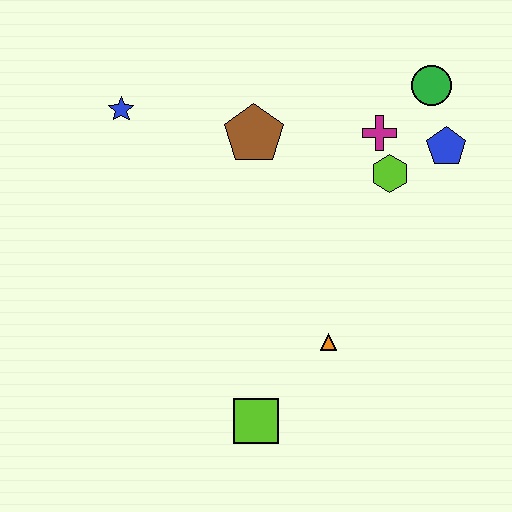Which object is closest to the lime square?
The orange triangle is closest to the lime square.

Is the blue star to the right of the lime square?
No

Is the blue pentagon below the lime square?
No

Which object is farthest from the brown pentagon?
The lime square is farthest from the brown pentagon.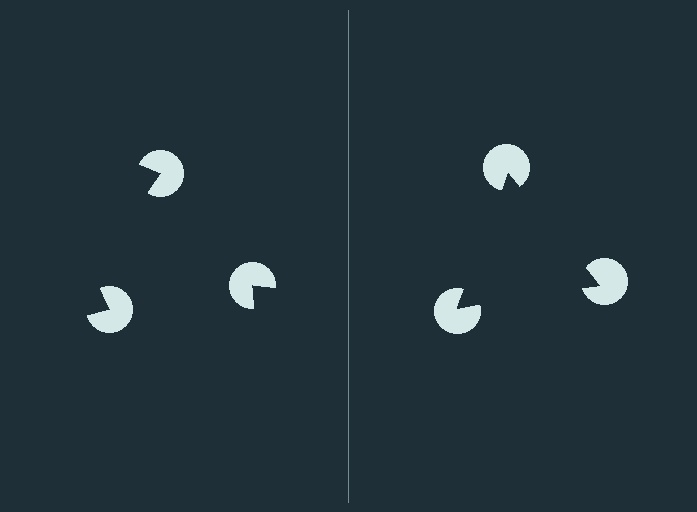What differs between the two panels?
The pac-man discs are positioned identically on both sides; only the wedge orientations differ. On the right they align to a triangle; on the left they are misaligned.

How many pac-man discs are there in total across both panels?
6 — 3 on each side.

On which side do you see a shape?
An illusory triangle appears on the right side. On the left side the wedge cuts are rotated, so no coherent shape forms.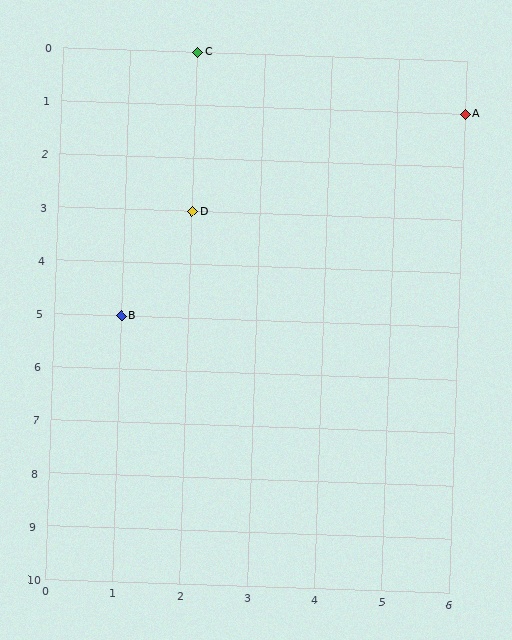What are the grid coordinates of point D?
Point D is at grid coordinates (2, 3).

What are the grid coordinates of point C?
Point C is at grid coordinates (2, 0).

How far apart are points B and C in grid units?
Points B and C are 1 column and 5 rows apart (about 5.1 grid units diagonally).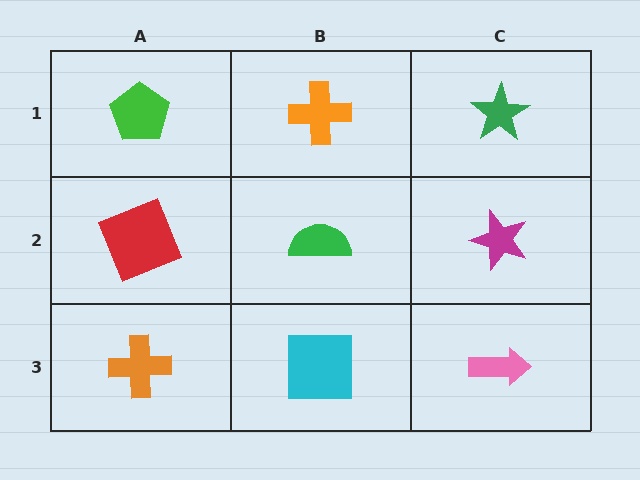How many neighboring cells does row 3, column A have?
2.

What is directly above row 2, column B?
An orange cross.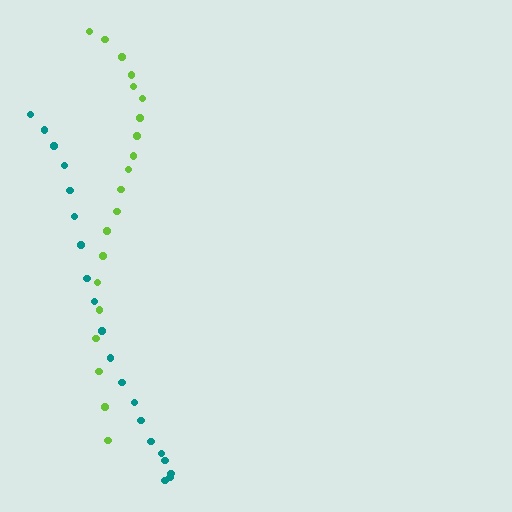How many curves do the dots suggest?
There are 2 distinct paths.